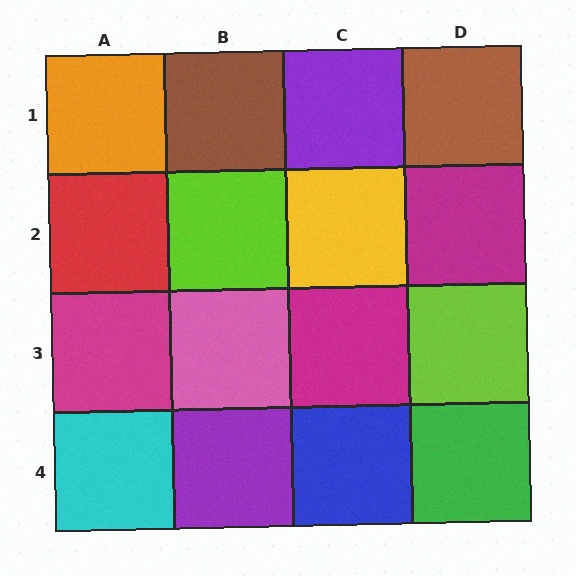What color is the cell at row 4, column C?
Blue.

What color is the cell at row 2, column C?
Yellow.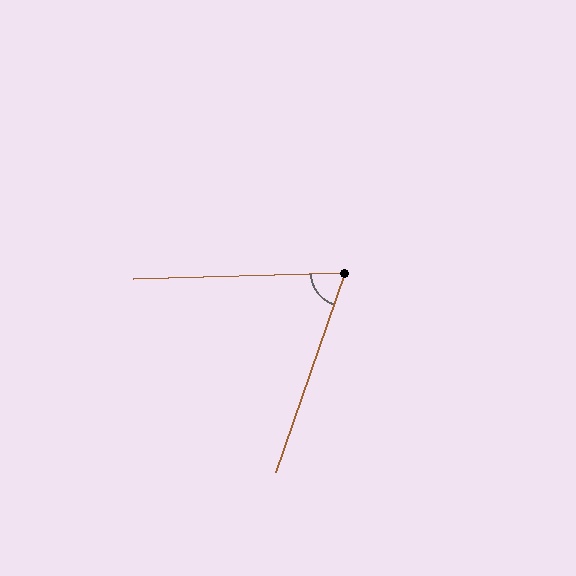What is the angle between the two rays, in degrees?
Approximately 69 degrees.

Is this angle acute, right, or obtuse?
It is acute.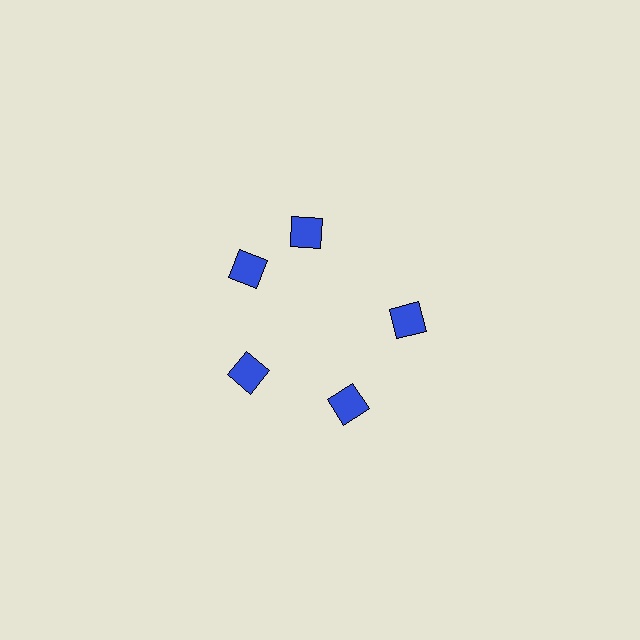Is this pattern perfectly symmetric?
No. The 5 blue diamonds are arranged in a ring, but one element near the 1 o'clock position is rotated out of alignment along the ring, breaking the 5-fold rotational symmetry.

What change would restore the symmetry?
The symmetry would be restored by rotating it back into even spacing with its neighbors so that all 5 diamonds sit at equal angles and equal distance from the center.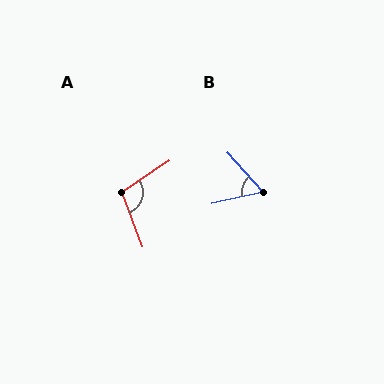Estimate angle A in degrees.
Approximately 103 degrees.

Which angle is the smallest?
B, at approximately 60 degrees.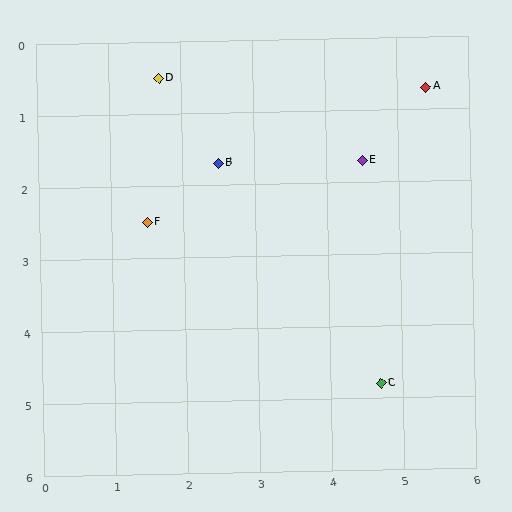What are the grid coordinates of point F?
Point F is at approximately (1.5, 2.5).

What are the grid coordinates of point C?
Point C is at approximately (4.7, 4.8).